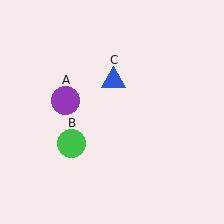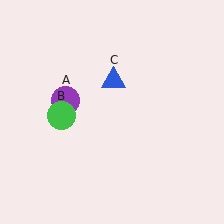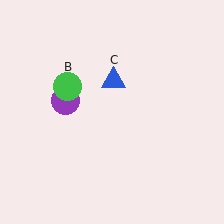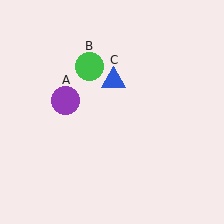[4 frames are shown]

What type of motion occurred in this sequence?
The green circle (object B) rotated clockwise around the center of the scene.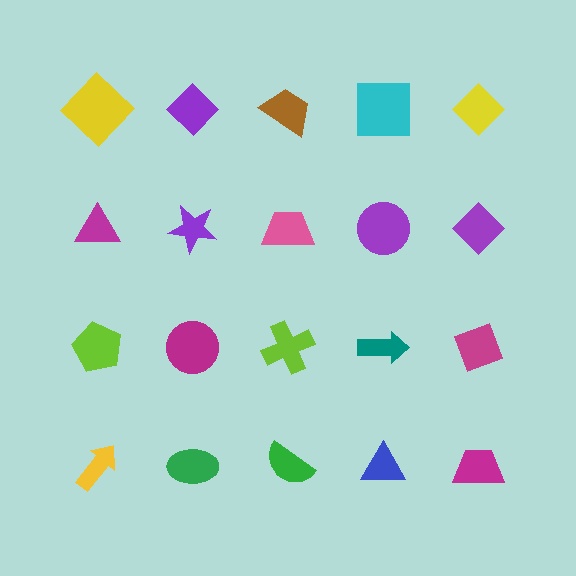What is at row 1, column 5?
A yellow diamond.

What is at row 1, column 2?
A purple diamond.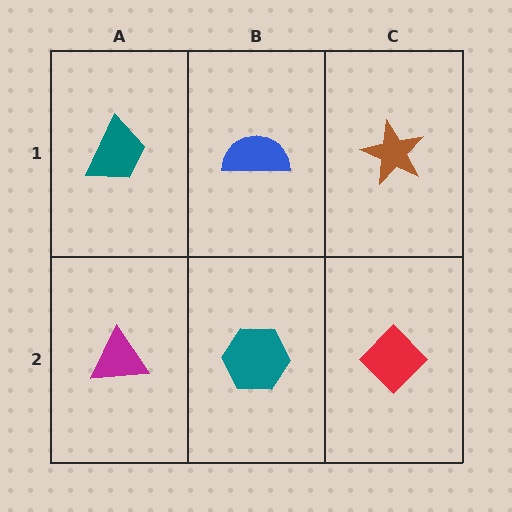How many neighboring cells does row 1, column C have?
2.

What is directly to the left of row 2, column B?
A magenta triangle.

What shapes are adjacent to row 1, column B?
A teal hexagon (row 2, column B), a teal trapezoid (row 1, column A), a brown star (row 1, column C).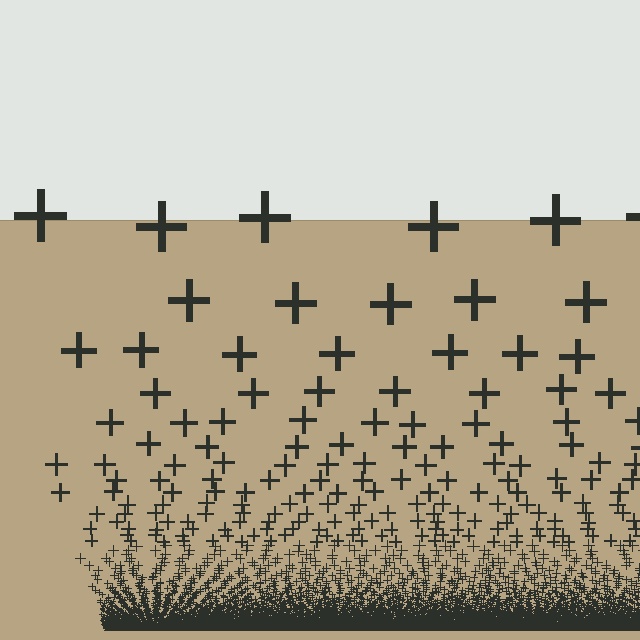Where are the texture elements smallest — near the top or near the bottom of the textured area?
Near the bottom.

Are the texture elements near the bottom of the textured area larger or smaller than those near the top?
Smaller. The gradient is inverted — elements near the bottom are smaller and denser.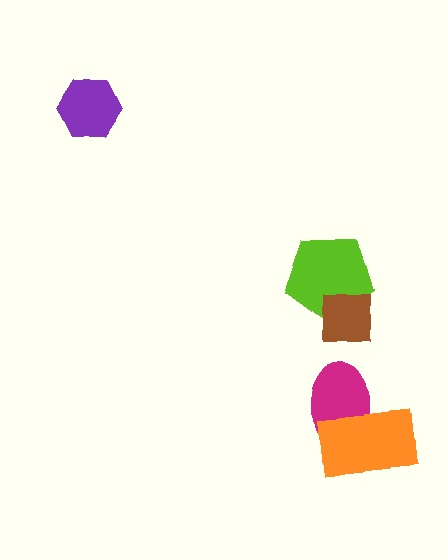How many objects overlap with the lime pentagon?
1 object overlaps with the lime pentagon.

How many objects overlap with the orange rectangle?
1 object overlaps with the orange rectangle.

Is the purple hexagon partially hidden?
No, no other shape covers it.